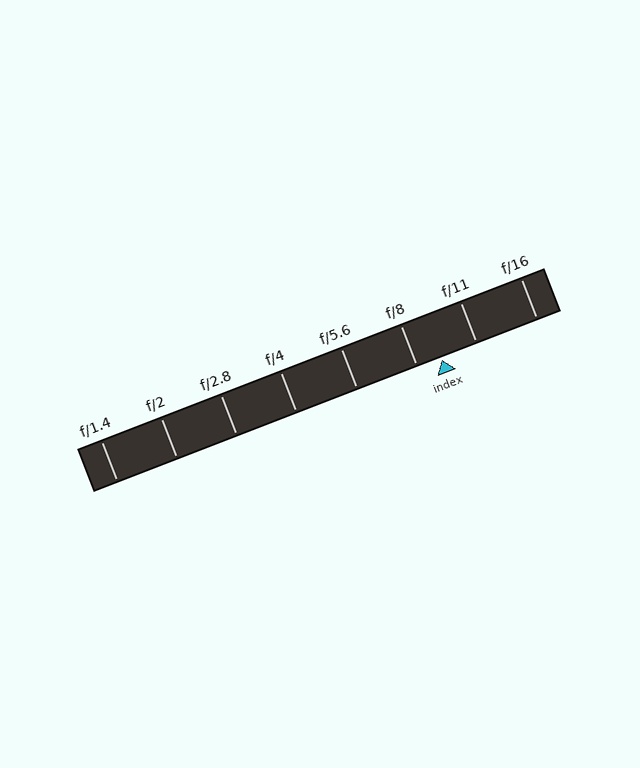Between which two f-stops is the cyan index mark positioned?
The index mark is between f/8 and f/11.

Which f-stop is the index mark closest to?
The index mark is closest to f/8.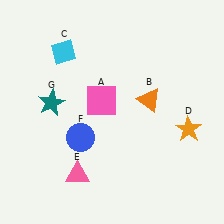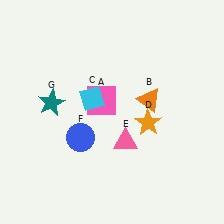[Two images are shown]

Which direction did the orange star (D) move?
The orange star (D) moved left.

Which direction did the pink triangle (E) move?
The pink triangle (E) moved right.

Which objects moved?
The objects that moved are: the cyan diamond (C), the orange star (D), the pink triangle (E).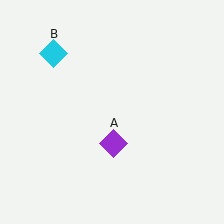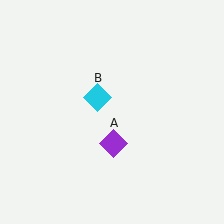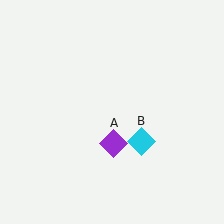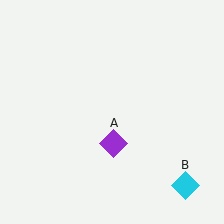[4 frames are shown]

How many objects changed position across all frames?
1 object changed position: cyan diamond (object B).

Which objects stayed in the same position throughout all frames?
Purple diamond (object A) remained stationary.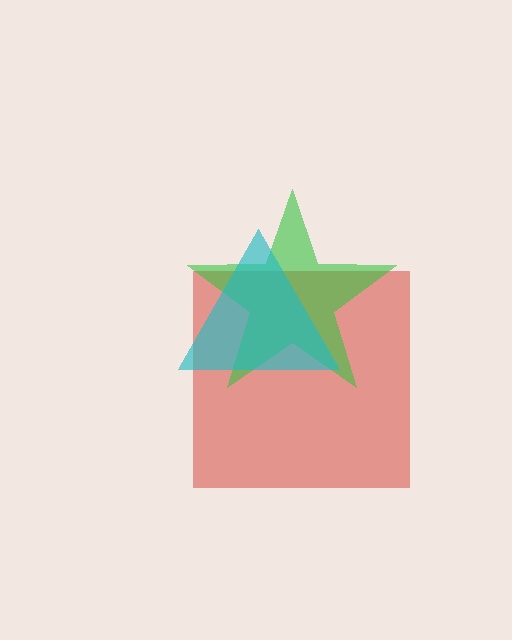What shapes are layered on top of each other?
The layered shapes are: a red square, a green star, a cyan triangle.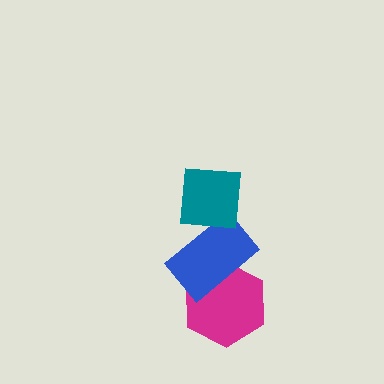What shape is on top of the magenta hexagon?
The blue rectangle is on top of the magenta hexagon.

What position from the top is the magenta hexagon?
The magenta hexagon is 3rd from the top.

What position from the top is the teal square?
The teal square is 1st from the top.